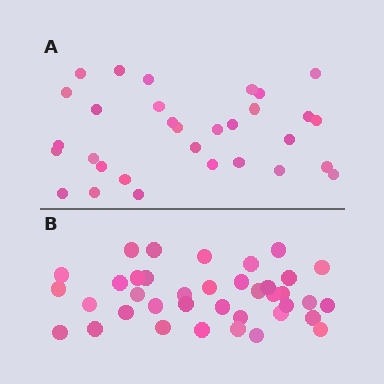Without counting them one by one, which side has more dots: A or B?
Region B (the bottom region) has more dots.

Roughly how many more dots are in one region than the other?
Region B has roughly 8 or so more dots than region A.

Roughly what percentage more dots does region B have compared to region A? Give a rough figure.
About 25% more.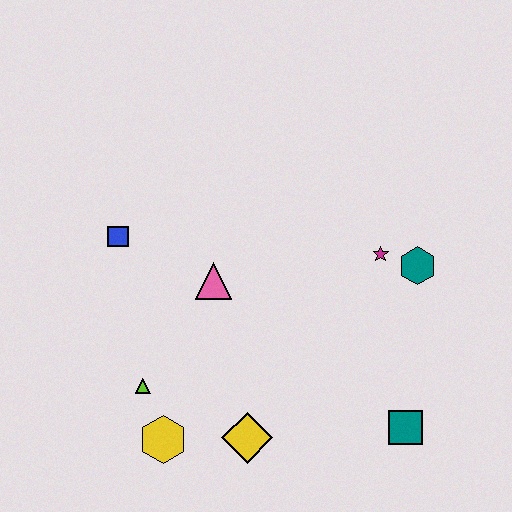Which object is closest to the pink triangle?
The blue square is closest to the pink triangle.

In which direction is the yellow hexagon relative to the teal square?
The yellow hexagon is to the left of the teal square.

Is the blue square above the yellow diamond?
Yes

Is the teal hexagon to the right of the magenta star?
Yes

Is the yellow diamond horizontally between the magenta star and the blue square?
Yes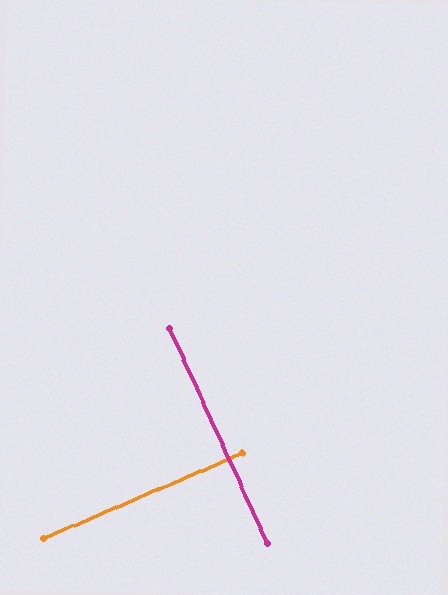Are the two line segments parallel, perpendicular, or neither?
Perpendicular — they meet at approximately 89°.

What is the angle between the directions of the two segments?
Approximately 89 degrees.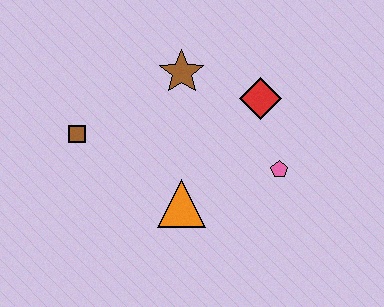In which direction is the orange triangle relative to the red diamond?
The orange triangle is below the red diamond.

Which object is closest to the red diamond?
The pink pentagon is closest to the red diamond.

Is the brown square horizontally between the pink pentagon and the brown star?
No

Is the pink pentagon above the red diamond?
No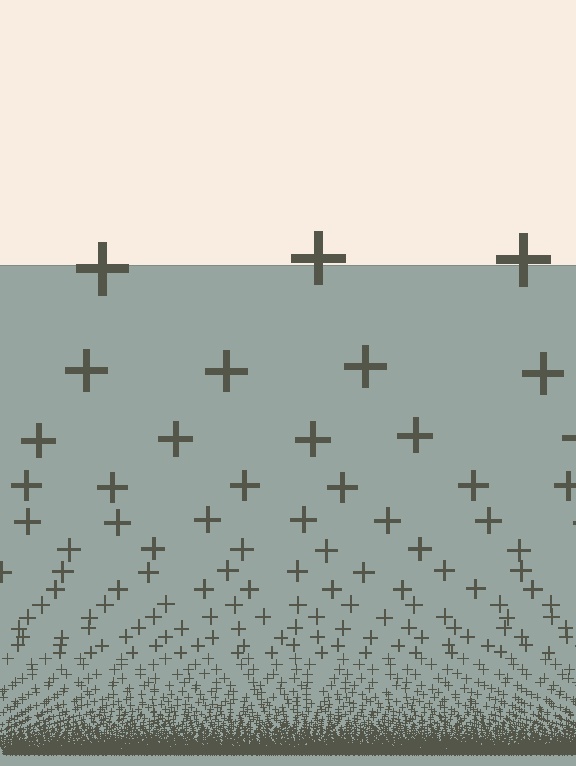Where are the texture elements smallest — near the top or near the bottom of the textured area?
Near the bottom.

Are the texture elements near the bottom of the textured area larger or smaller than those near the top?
Smaller. The gradient is inverted — elements near the bottom are smaller and denser.